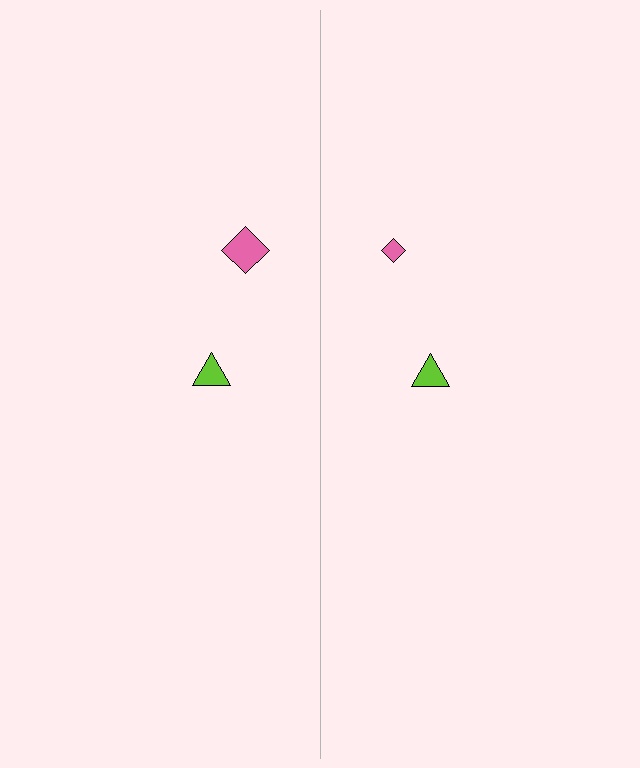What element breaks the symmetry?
The pink diamond on the right side has a different size than its mirror counterpart.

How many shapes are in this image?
There are 4 shapes in this image.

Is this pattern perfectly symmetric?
No, the pattern is not perfectly symmetric. The pink diamond on the right side has a different size than its mirror counterpart.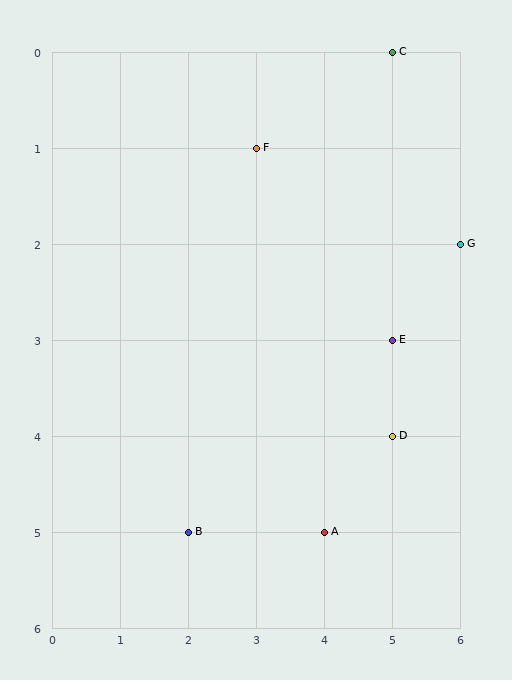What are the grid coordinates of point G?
Point G is at grid coordinates (6, 2).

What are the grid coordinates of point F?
Point F is at grid coordinates (3, 1).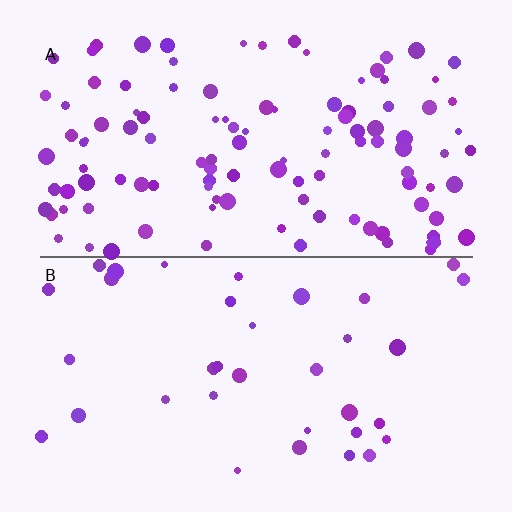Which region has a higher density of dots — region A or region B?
A (the top).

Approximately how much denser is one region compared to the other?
Approximately 3.2× — region A over region B.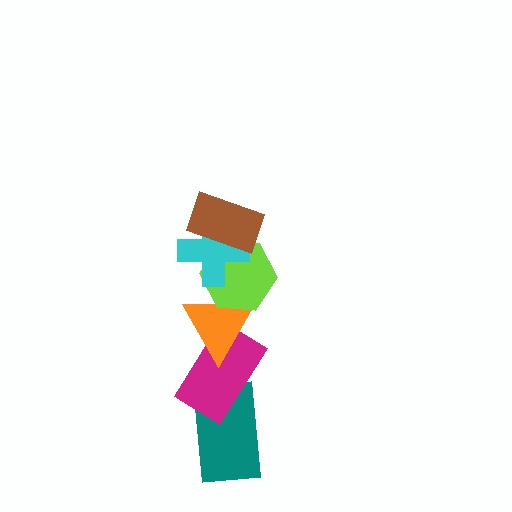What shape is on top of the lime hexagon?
The cyan cross is on top of the lime hexagon.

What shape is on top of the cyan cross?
The brown rectangle is on top of the cyan cross.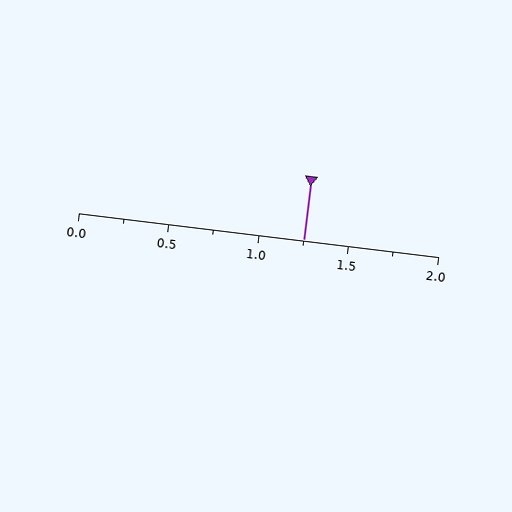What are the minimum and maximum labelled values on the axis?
The axis runs from 0.0 to 2.0.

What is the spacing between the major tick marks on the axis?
The major ticks are spaced 0.5 apart.